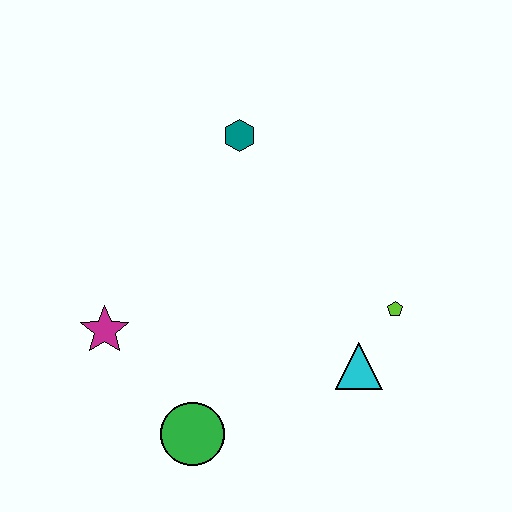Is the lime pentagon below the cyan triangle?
No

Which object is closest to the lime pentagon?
The cyan triangle is closest to the lime pentagon.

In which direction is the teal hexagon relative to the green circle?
The teal hexagon is above the green circle.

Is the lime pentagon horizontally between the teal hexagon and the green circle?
No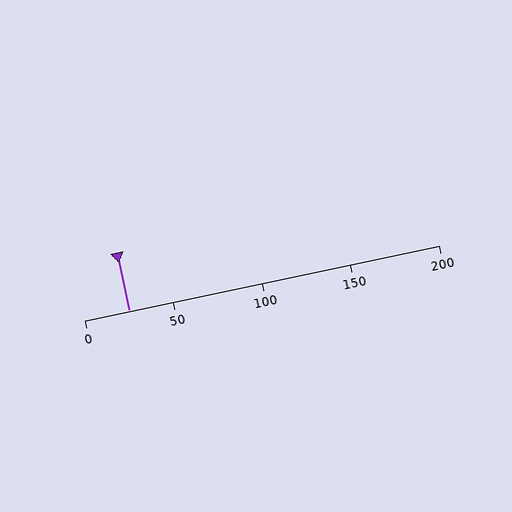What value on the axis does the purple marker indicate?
The marker indicates approximately 25.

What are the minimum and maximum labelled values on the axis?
The axis runs from 0 to 200.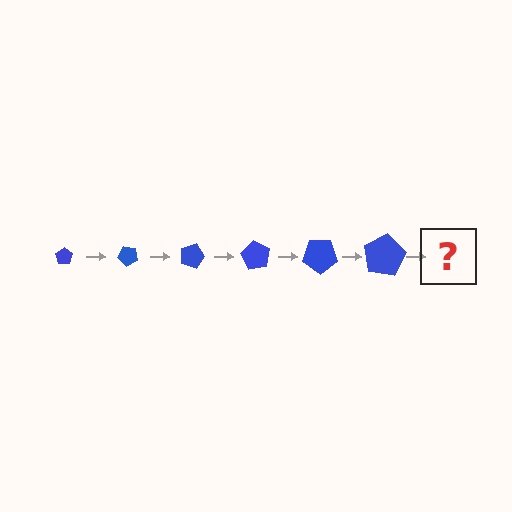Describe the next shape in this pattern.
It should be a pentagon, larger than the previous one and rotated 270 degrees from the start.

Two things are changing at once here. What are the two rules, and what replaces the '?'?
The two rules are that the pentagon grows larger each step and it rotates 45 degrees each step. The '?' should be a pentagon, larger than the previous one and rotated 270 degrees from the start.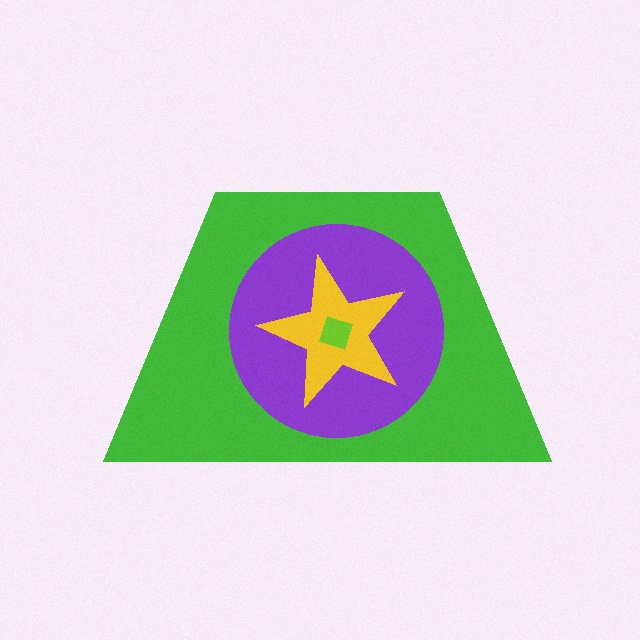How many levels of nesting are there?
4.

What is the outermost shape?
The green trapezoid.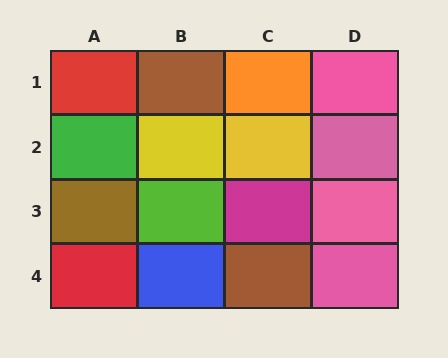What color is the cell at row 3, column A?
Brown.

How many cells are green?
1 cell is green.